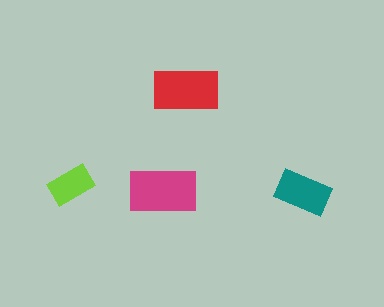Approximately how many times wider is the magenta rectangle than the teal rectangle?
About 1.5 times wider.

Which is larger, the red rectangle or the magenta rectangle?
The magenta one.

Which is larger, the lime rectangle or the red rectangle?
The red one.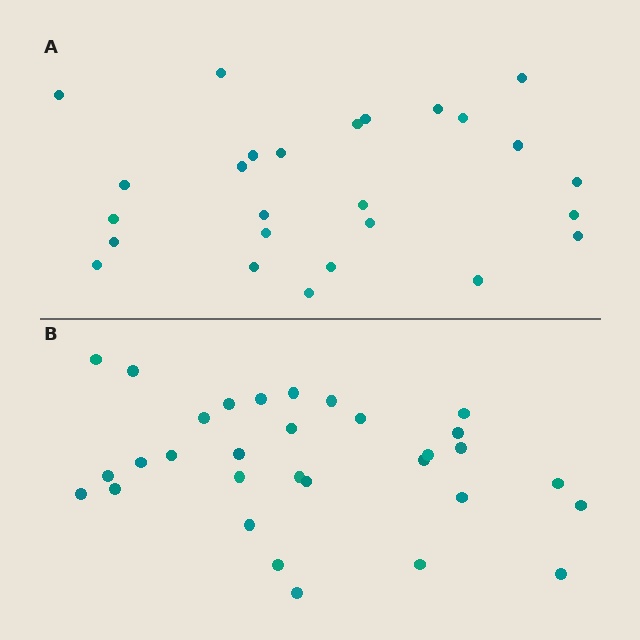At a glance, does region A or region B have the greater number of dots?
Region B (the bottom region) has more dots.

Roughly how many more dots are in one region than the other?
Region B has about 5 more dots than region A.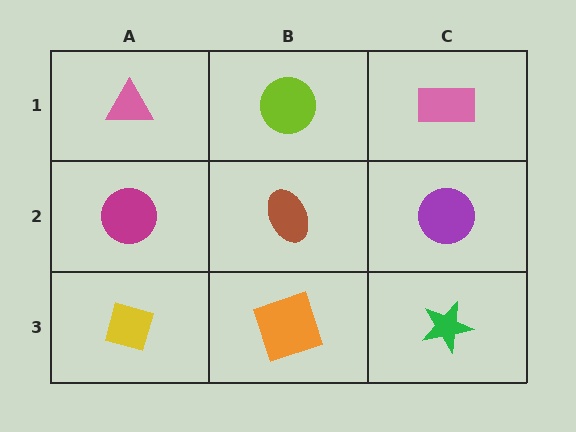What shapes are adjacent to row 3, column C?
A purple circle (row 2, column C), an orange square (row 3, column B).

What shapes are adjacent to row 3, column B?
A brown ellipse (row 2, column B), a yellow diamond (row 3, column A), a green star (row 3, column C).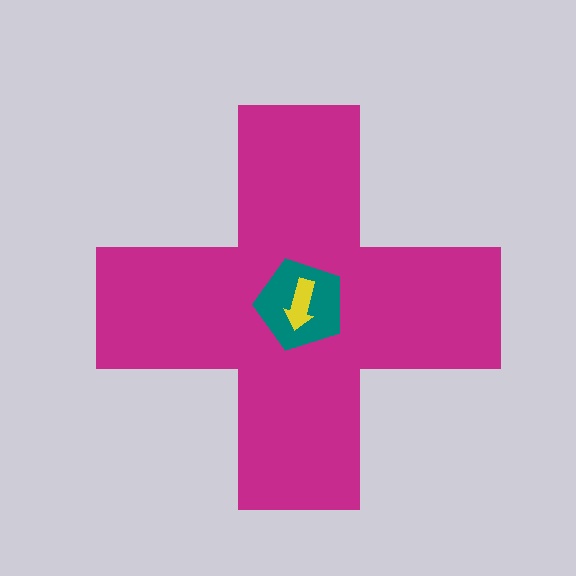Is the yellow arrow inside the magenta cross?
Yes.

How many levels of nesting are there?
3.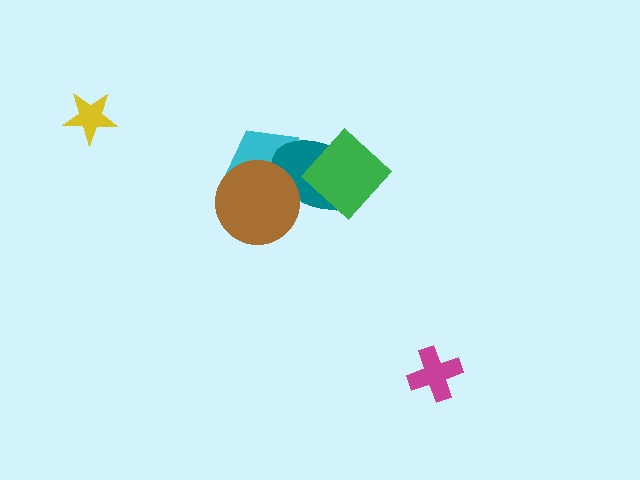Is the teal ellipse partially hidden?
Yes, it is partially covered by another shape.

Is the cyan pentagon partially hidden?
Yes, it is partially covered by another shape.